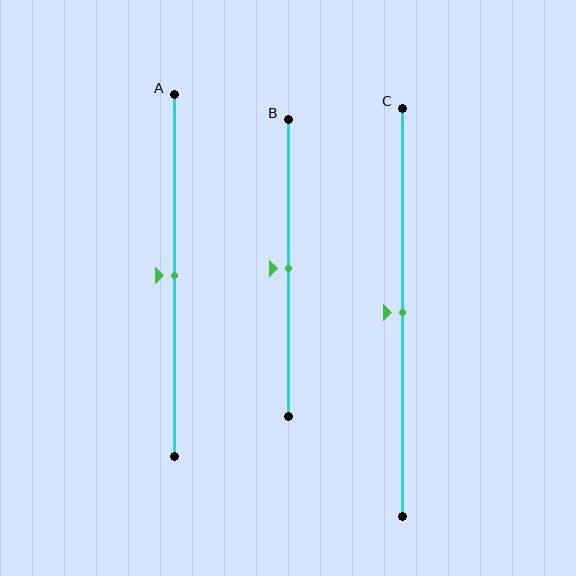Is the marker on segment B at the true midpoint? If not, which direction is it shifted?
Yes, the marker on segment B is at the true midpoint.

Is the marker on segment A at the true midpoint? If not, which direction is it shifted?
Yes, the marker on segment A is at the true midpoint.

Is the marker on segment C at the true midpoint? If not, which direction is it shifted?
Yes, the marker on segment C is at the true midpoint.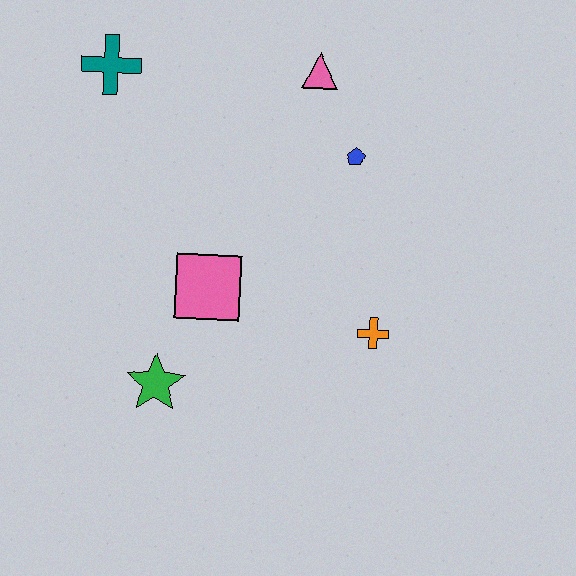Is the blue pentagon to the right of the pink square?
Yes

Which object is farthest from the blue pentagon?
The green star is farthest from the blue pentagon.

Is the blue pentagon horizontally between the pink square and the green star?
No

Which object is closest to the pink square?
The green star is closest to the pink square.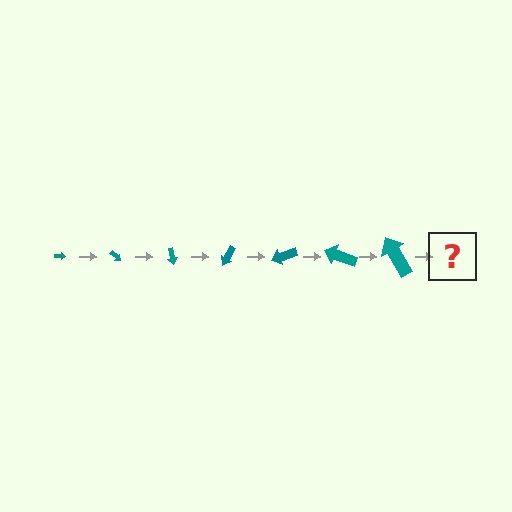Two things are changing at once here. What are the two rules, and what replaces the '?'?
The two rules are that the arrow grows larger each step and it rotates 40 degrees each step. The '?' should be an arrow, larger than the previous one and rotated 280 degrees from the start.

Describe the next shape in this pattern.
It should be an arrow, larger than the previous one and rotated 280 degrees from the start.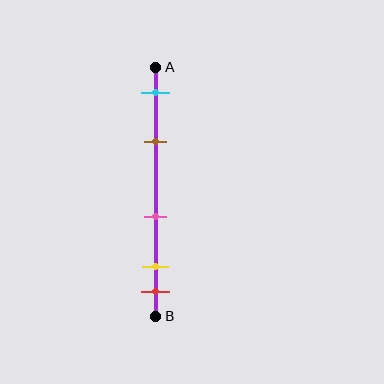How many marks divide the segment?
There are 5 marks dividing the segment.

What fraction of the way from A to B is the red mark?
The red mark is approximately 90% (0.9) of the way from A to B.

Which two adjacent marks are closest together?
The yellow and red marks are the closest adjacent pair.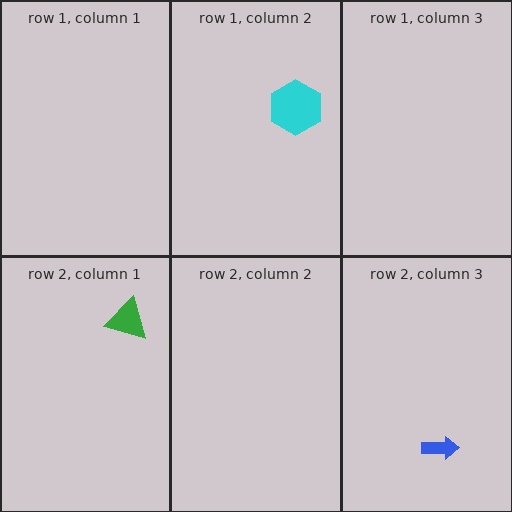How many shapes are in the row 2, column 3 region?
1.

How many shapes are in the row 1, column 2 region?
1.